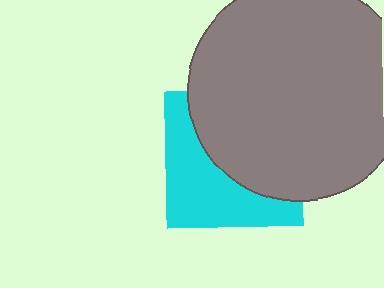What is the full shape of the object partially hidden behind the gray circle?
The partially hidden object is a cyan square.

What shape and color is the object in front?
The object in front is a gray circle.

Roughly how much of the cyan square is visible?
About half of it is visible (roughly 45%).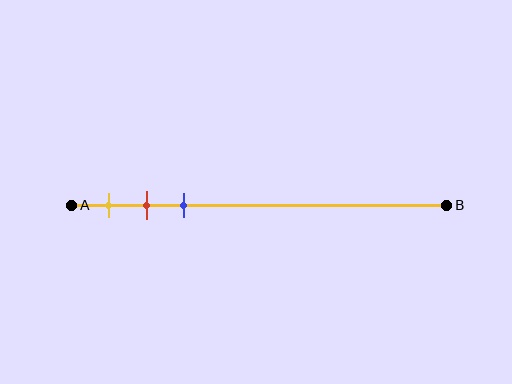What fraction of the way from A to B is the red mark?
The red mark is approximately 20% (0.2) of the way from A to B.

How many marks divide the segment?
There are 3 marks dividing the segment.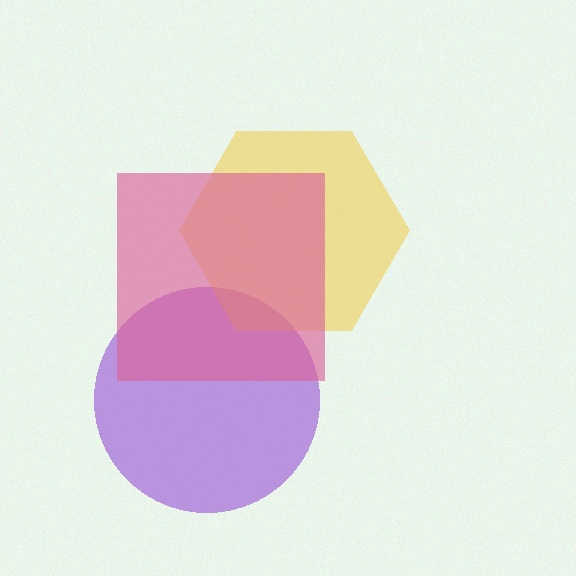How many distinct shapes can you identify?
There are 3 distinct shapes: a purple circle, a yellow hexagon, a pink square.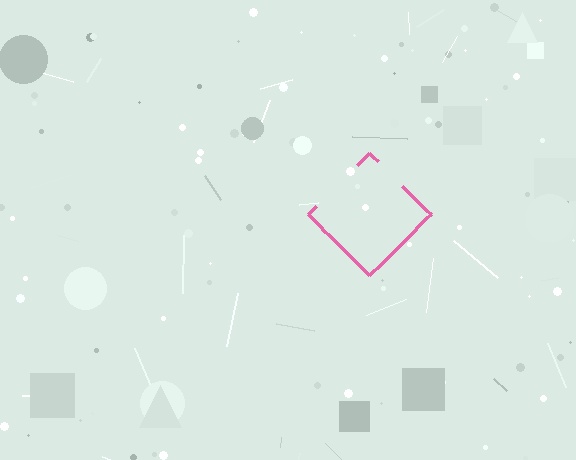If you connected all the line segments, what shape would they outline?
They would outline a diamond.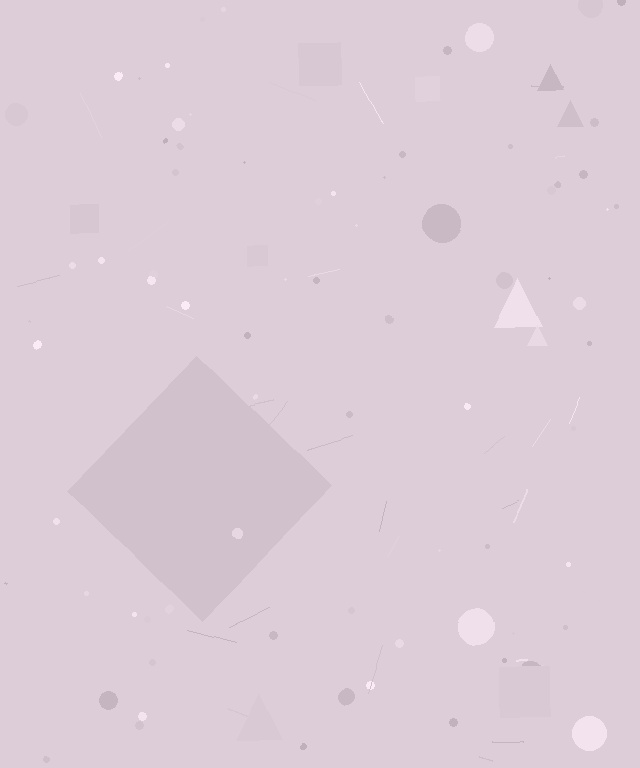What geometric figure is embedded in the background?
A diamond is embedded in the background.